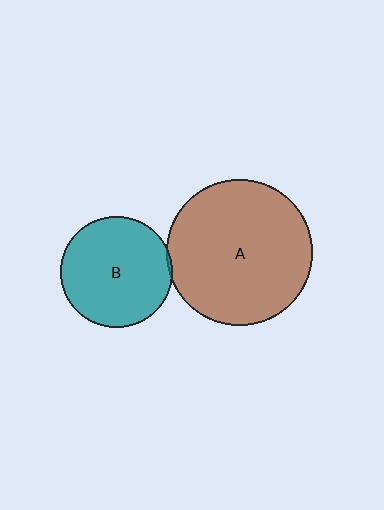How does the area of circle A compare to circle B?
Approximately 1.7 times.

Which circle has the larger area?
Circle A (brown).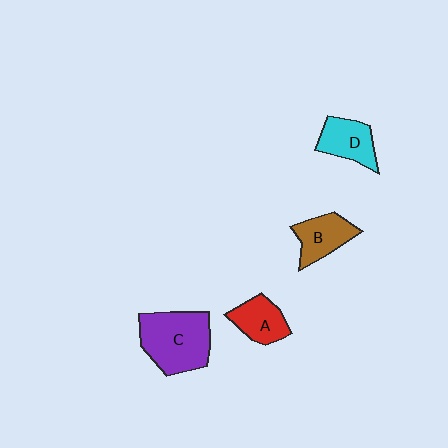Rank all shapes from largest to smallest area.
From largest to smallest: C (purple), B (brown), D (cyan), A (red).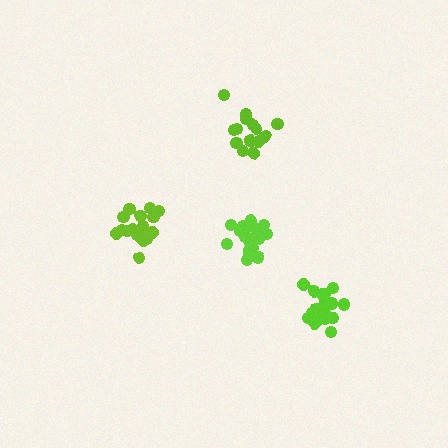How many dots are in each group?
Group 1: 15 dots, Group 2: 19 dots, Group 3: 18 dots, Group 4: 21 dots (73 total).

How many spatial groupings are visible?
There are 4 spatial groupings.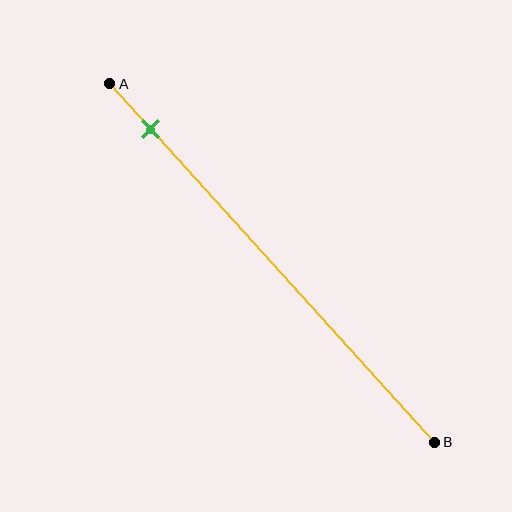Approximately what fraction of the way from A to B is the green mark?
The green mark is approximately 15% of the way from A to B.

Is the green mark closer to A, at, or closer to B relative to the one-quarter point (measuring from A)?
The green mark is closer to point A than the one-quarter point of segment AB.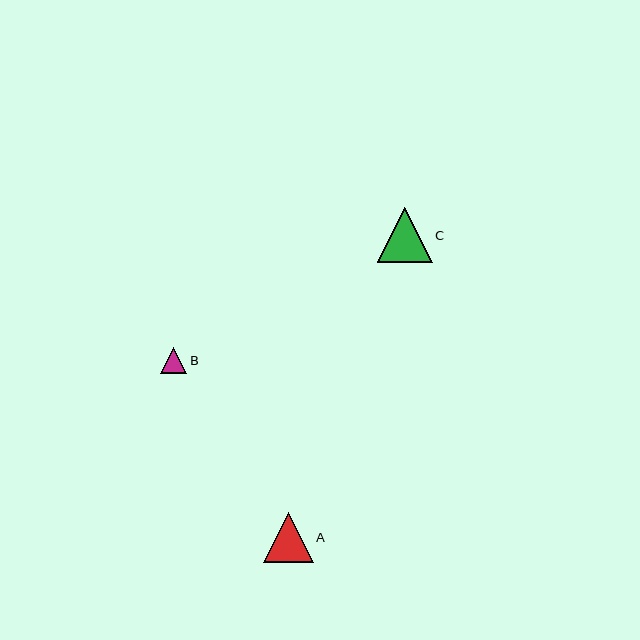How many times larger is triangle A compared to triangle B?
Triangle A is approximately 1.9 times the size of triangle B.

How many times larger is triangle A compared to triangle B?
Triangle A is approximately 1.9 times the size of triangle B.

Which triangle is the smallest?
Triangle B is the smallest with a size of approximately 26 pixels.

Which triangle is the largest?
Triangle C is the largest with a size of approximately 55 pixels.